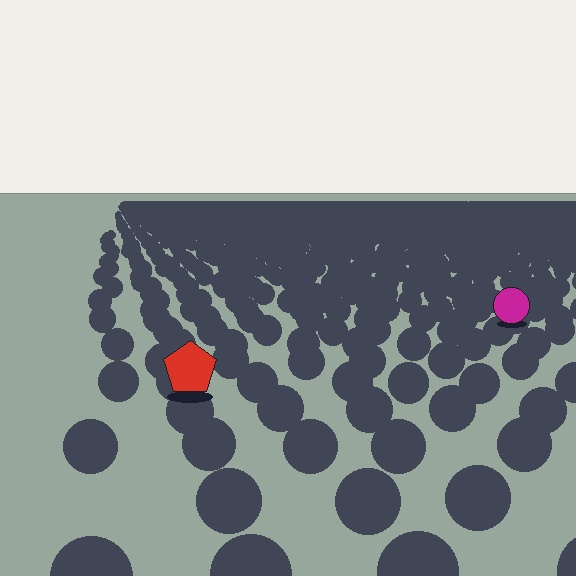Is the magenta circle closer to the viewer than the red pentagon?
No. The red pentagon is closer — you can tell from the texture gradient: the ground texture is coarser near it.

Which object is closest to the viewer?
The red pentagon is closest. The texture marks near it are larger and more spread out.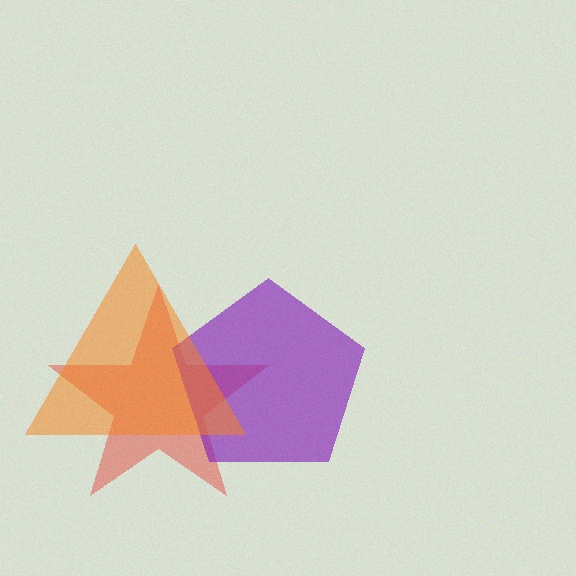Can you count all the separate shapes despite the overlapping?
Yes, there are 3 separate shapes.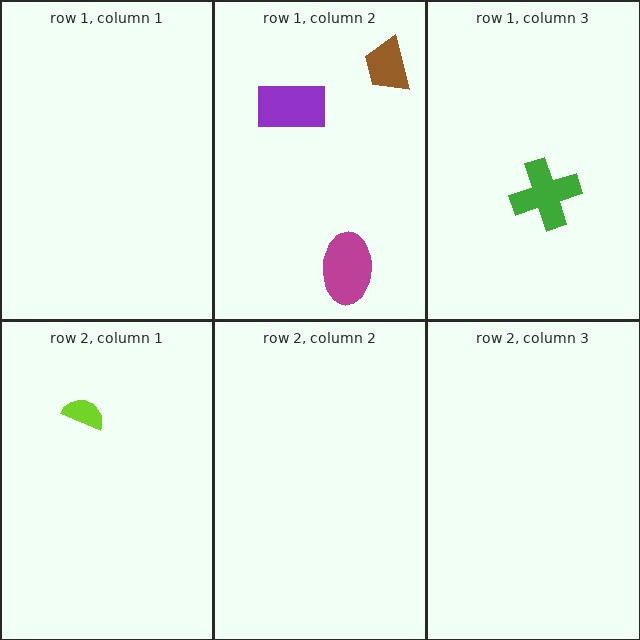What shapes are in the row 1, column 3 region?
The green cross.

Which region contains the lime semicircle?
The row 2, column 1 region.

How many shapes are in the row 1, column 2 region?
3.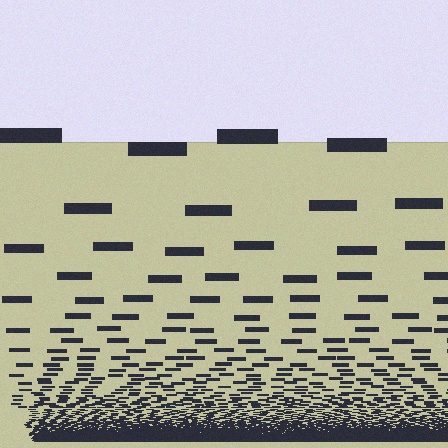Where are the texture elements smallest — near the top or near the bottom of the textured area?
Near the bottom.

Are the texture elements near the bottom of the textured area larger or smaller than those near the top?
Smaller. The gradient is inverted — elements near the bottom are smaller and denser.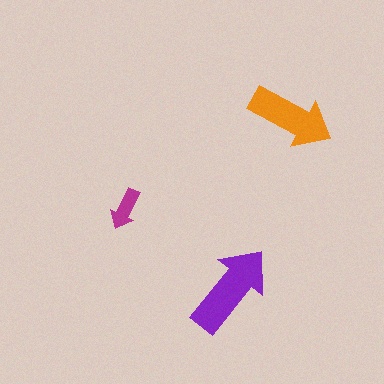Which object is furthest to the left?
The magenta arrow is leftmost.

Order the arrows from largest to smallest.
the purple one, the orange one, the magenta one.